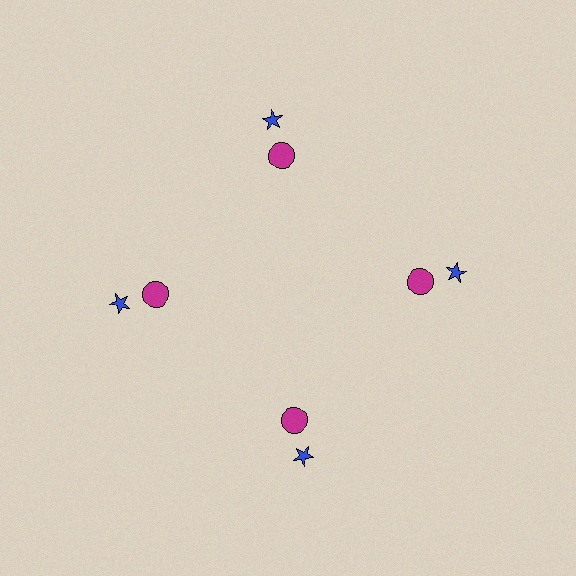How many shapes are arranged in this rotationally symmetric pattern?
There are 8 shapes, arranged in 4 groups of 2.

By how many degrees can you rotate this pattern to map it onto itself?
The pattern maps onto itself every 90 degrees of rotation.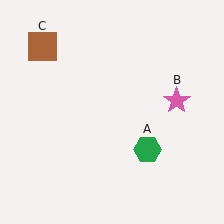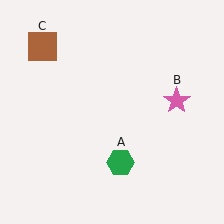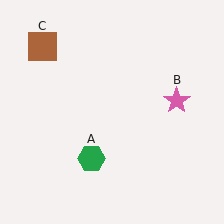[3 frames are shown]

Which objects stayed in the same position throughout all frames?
Pink star (object B) and brown square (object C) remained stationary.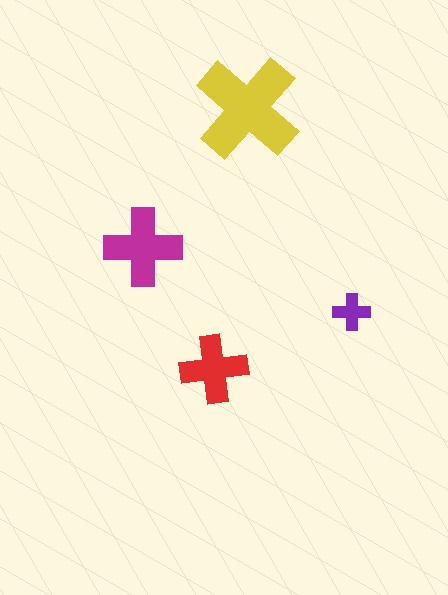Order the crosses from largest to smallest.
the yellow one, the magenta one, the red one, the purple one.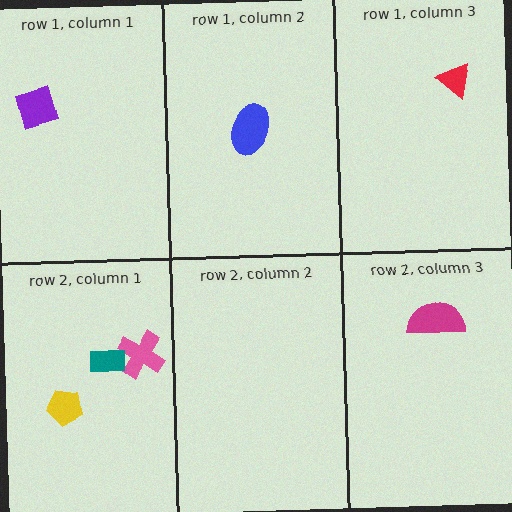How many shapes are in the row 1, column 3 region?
1.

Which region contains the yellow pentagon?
The row 2, column 1 region.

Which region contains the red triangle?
The row 1, column 3 region.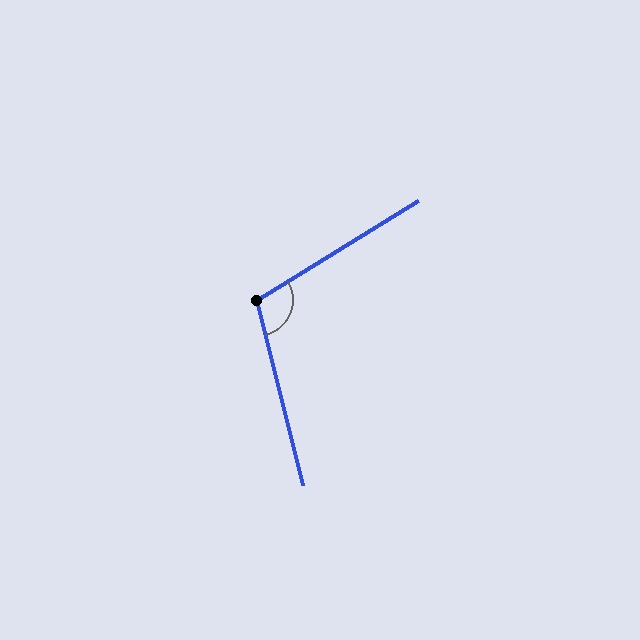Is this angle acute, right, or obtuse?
It is obtuse.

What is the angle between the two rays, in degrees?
Approximately 107 degrees.